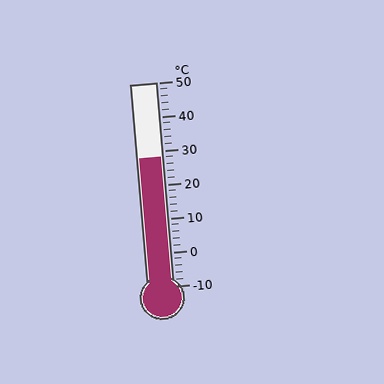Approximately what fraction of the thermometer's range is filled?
The thermometer is filled to approximately 65% of its range.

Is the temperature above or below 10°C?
The temperature is above 10°C.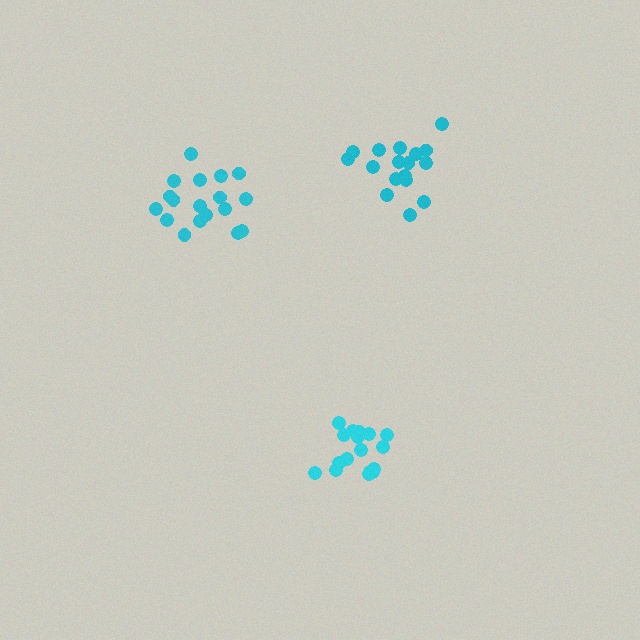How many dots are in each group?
Group 1: 17 dots, Group 2: 17 dots, Group 3: 18 dots (52 total).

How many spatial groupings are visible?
There are 3 spatial groupings.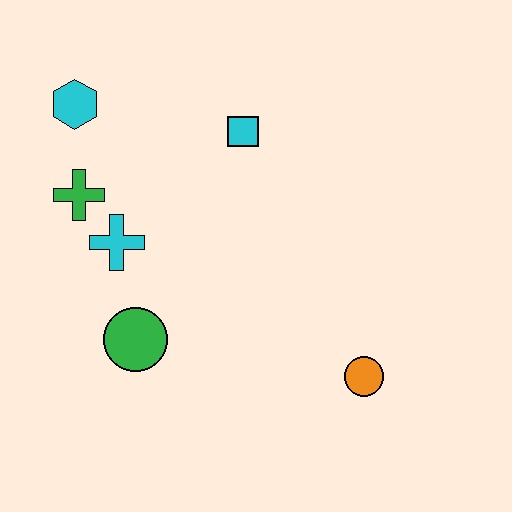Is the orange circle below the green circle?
Yes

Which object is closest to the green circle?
The cyan cross is closest to the green circle.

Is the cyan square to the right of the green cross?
Yes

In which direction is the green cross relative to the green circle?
The green cross is above the green circle.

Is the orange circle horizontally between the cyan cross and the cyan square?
No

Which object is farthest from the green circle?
The cyan hexagon is farthest from the green circle.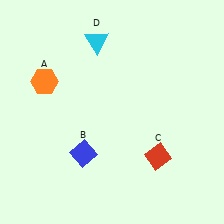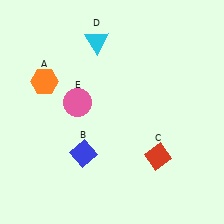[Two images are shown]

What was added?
A pink circle (E) was added in Image 2.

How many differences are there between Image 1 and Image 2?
There is 1 difference between the two images.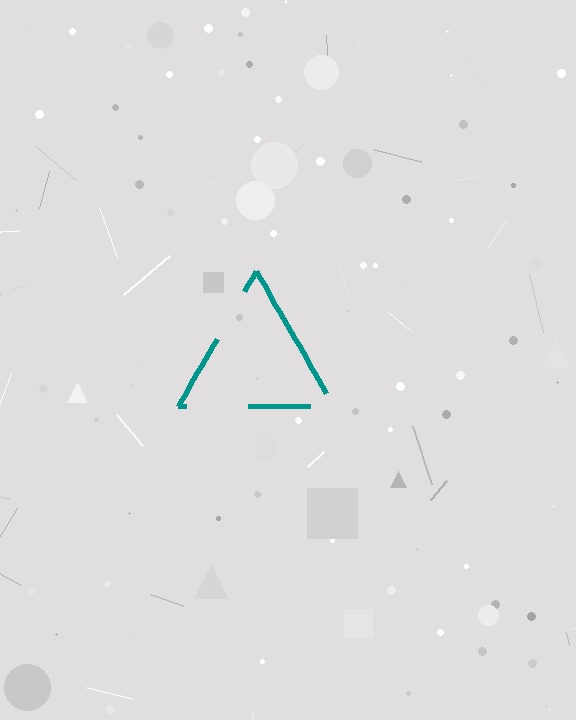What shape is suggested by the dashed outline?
The dashed outline suggests a triangle.